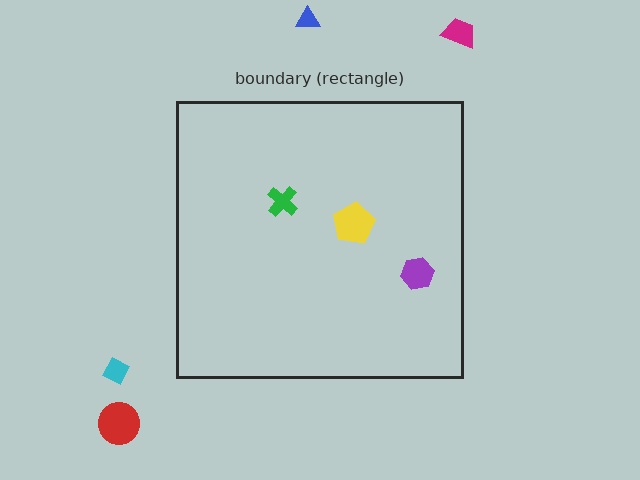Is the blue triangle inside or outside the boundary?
Outside.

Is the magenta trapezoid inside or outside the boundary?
Outside.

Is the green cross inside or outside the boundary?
Inside.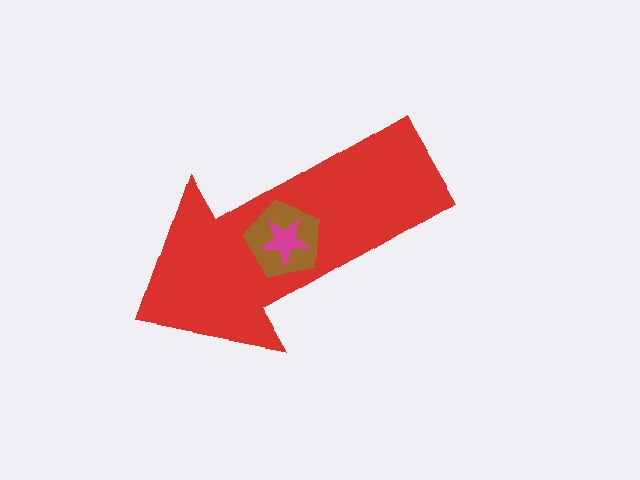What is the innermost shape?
The magenta star.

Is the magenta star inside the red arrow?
Yes.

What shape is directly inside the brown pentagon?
The magenta star.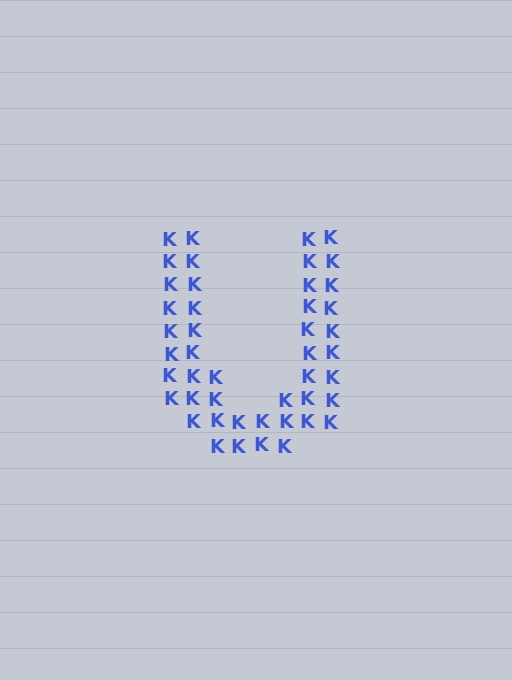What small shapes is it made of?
It is made of small letter K's.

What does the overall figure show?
The overall figure shows the letter U.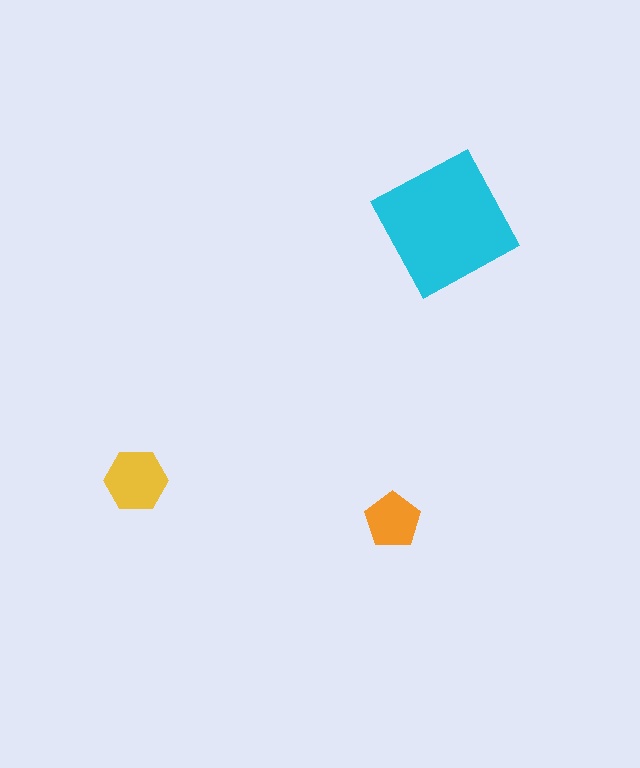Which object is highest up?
The cyan square is topmost.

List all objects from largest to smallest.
The cyan square, the yellow hexagon, the orange pentagon.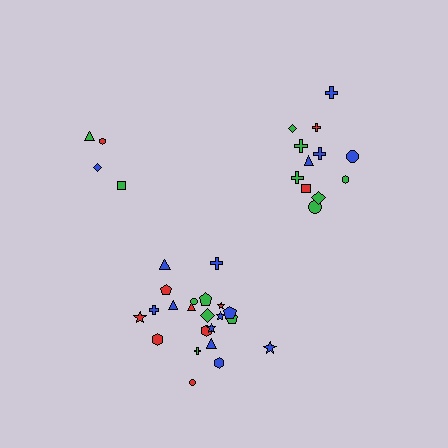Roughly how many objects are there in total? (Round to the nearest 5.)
Roughly 40 objects in total.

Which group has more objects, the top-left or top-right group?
The top-right group.